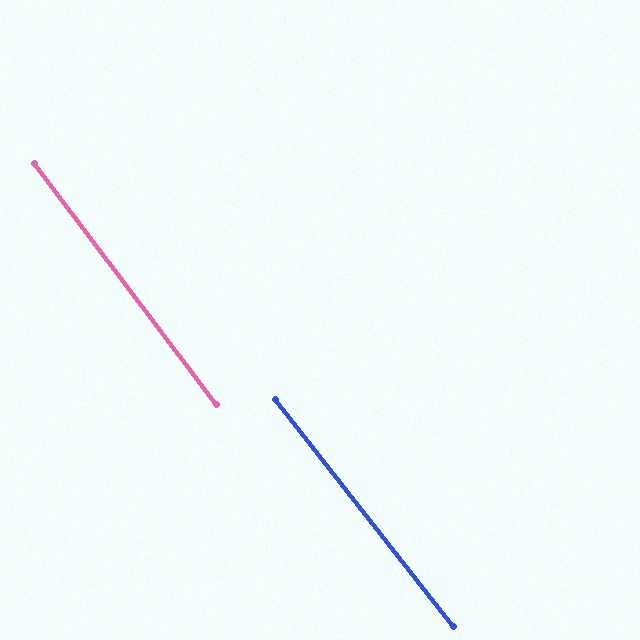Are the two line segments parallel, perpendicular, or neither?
Parallel — their directions differ by only 1.1°.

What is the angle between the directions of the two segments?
Approximately 1 degree.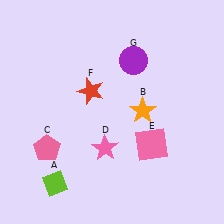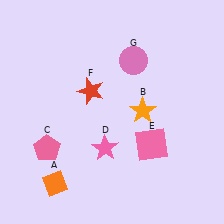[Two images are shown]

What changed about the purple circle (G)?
In Image 1, G is purple. In Image 2, it changed to pink.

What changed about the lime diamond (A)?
In Image 1, A is lime. In Image 2, it changed to orange.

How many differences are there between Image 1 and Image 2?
There are 2 differences between the two images.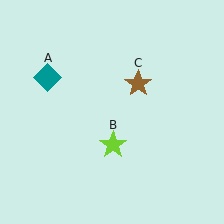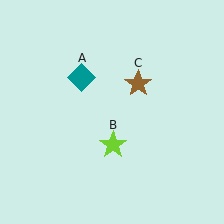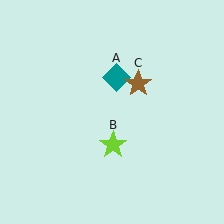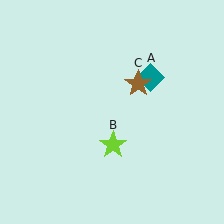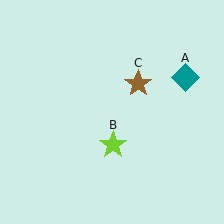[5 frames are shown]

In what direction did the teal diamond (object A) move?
The teal diamond (object A) moved right.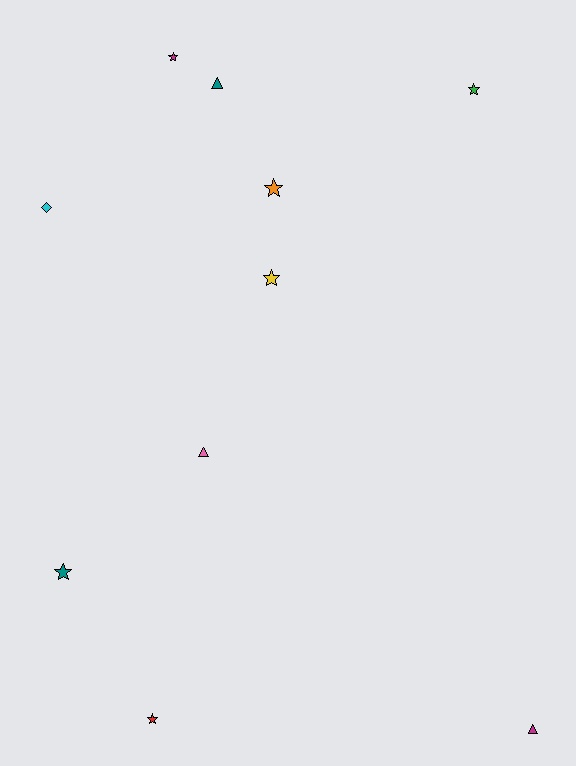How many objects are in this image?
There are 10 objects.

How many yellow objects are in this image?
There is 1 yellow object.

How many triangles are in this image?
There are 3 triangles.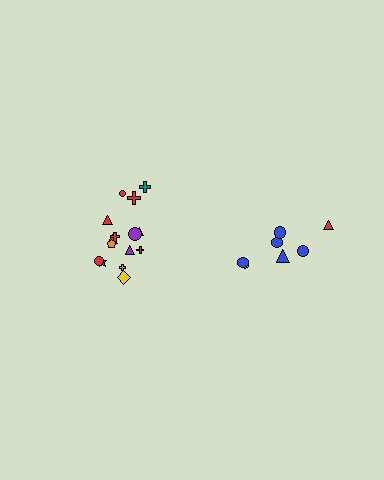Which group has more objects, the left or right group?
The left group.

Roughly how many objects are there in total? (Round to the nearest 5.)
Roughly 20 objects in total.